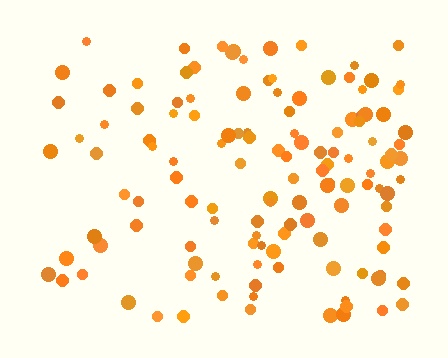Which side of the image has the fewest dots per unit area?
The left.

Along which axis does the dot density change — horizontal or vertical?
Horizontal.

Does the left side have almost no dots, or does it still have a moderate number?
Still a moderate number, just noticeably fewer than the right.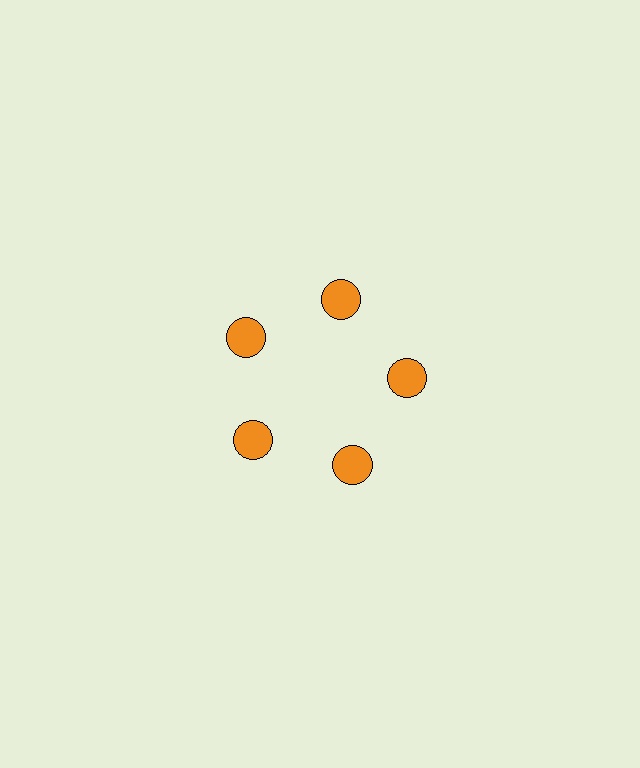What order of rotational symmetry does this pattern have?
This pattern has 5-fold rotational symmetry.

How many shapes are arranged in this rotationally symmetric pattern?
There are 5 shapes, arranged in 5 groups of 1.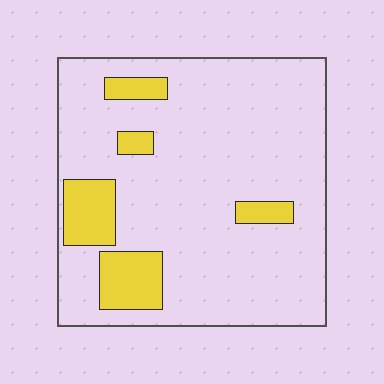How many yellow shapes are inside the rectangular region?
5.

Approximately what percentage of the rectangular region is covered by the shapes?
Approximately 15%.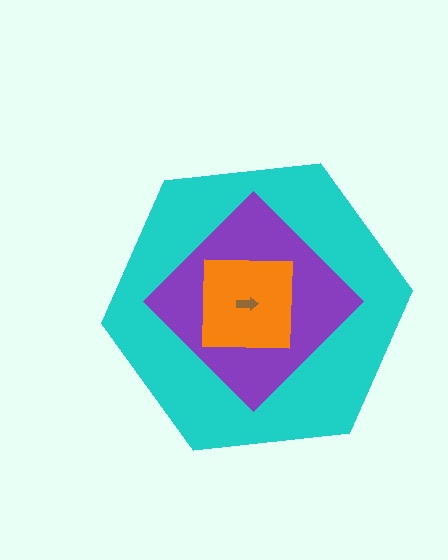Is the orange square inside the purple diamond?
Yes.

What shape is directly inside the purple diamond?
The orange square.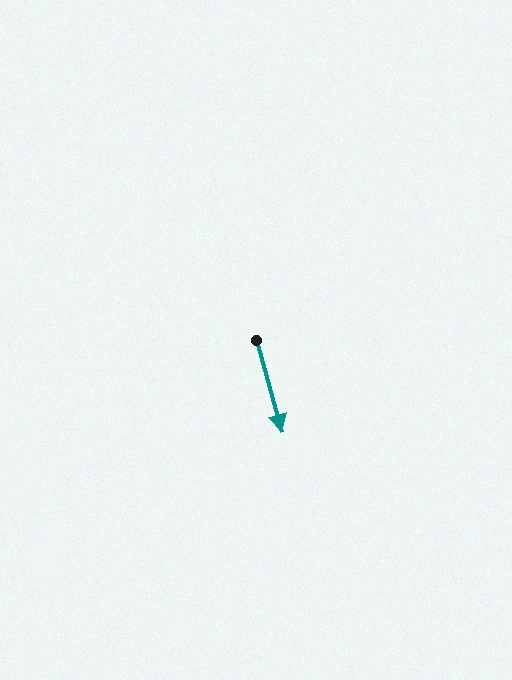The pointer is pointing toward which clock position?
Roughly 5 o'clock.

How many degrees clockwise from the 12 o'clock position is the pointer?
Approximately 164 degrees.